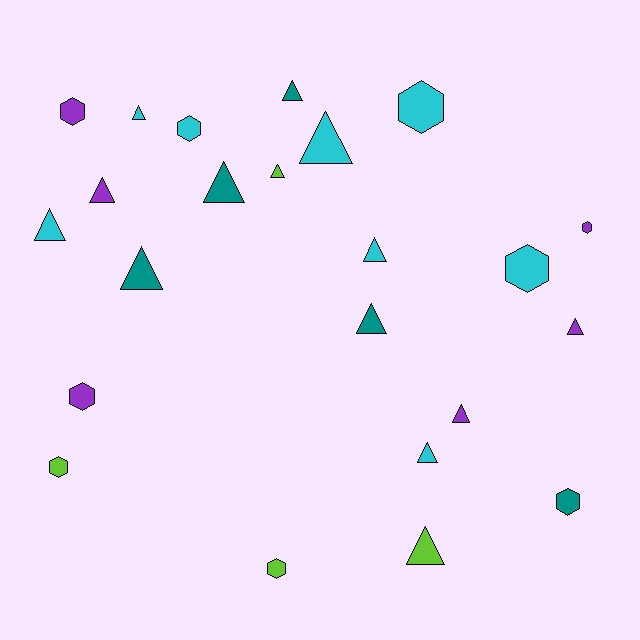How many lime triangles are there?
There are 2 lime triangles.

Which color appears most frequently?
Cyan, with 8 objects.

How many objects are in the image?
There are 23 objects.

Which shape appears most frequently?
Triangle, with 14 objects.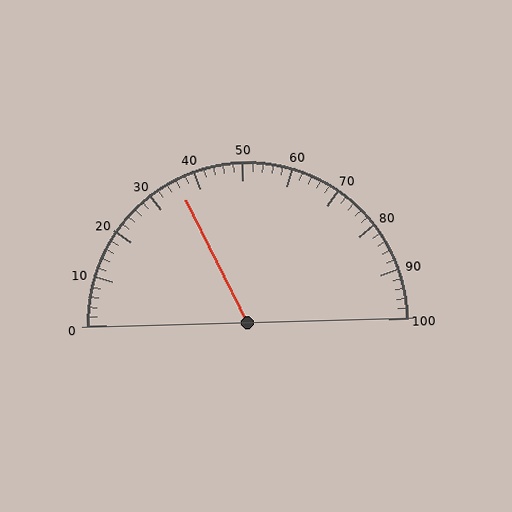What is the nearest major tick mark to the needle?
The nearest major tick mark is 40.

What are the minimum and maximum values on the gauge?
The gauge ranges from 0 to 100.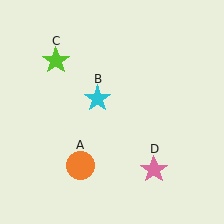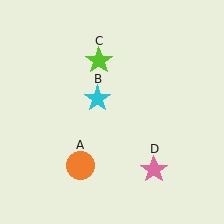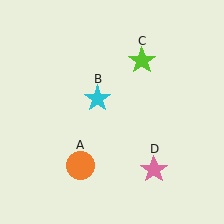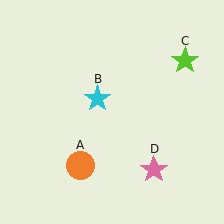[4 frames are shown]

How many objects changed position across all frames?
1 object changed position: lime star (object C).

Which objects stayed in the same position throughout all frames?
Orange circle (object A) and cyan star (object B) and pink star (object D) remained stationary.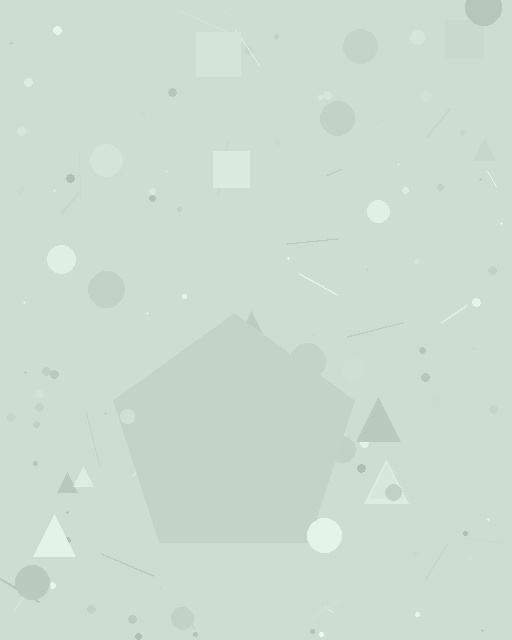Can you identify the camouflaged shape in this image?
The camouflaged shape is a pentagon.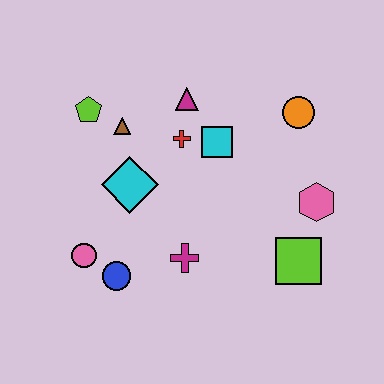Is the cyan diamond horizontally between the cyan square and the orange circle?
No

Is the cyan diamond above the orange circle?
No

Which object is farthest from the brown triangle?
The lime square is farthest from the brown triangle.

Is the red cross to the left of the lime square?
Yes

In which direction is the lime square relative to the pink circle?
The lime square is to the right of the pink circle.